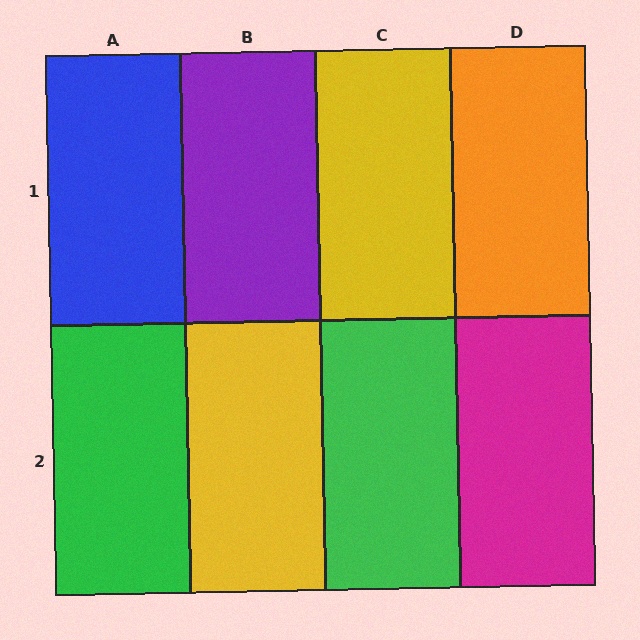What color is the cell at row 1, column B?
Purple.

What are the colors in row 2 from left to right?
Green, yellow, green, magenta.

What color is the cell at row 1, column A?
Blue.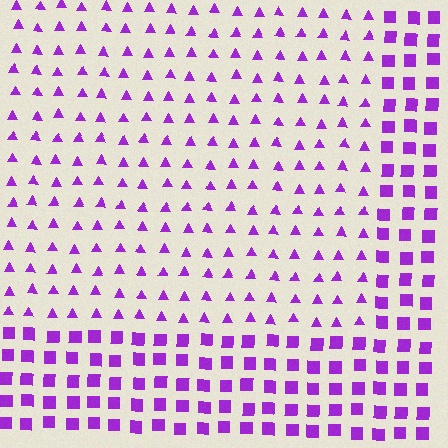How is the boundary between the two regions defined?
The boundary is defined by a change in element shape: triangles inside vs. squares outside. All elements share the same color and spacing.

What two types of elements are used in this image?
The image uses triangles inside the rectangle region and squares outside it.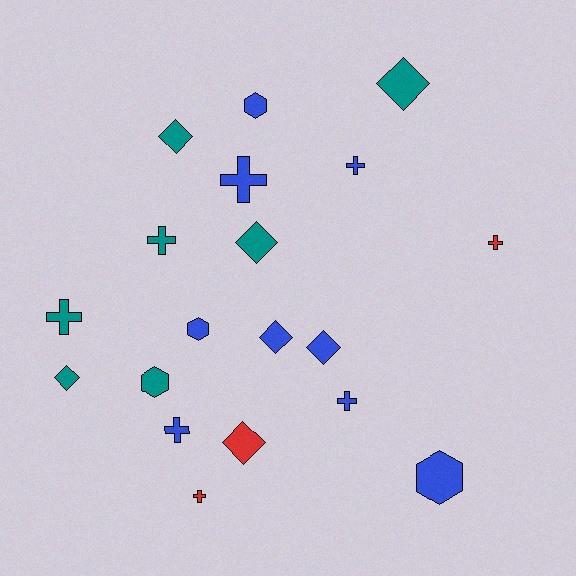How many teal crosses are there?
There are 2 teal crosses.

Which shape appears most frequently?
Cross, with 8 objects.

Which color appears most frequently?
Blue, with 9 objects.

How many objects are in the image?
There are 19 objects.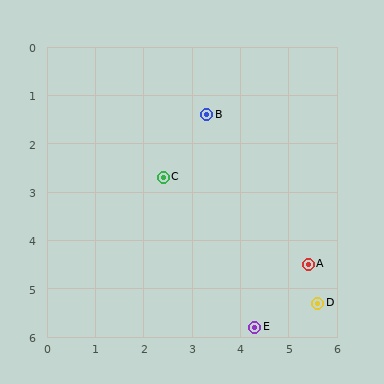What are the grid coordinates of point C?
Point C is at approximately (2.4, 2.7).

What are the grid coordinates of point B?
Point B is at approximately (3.3, 1.4).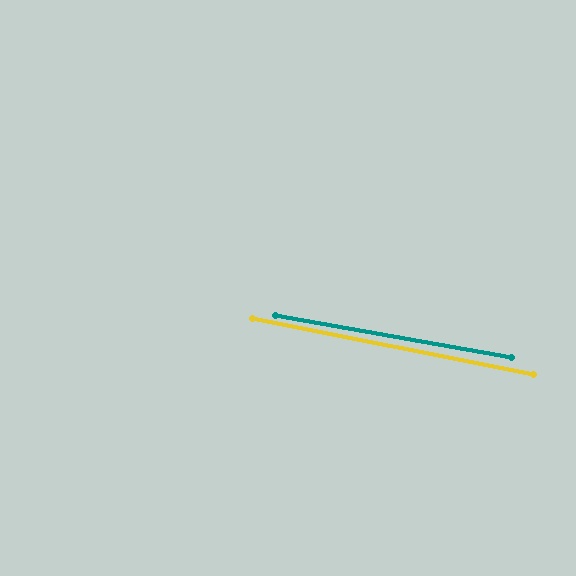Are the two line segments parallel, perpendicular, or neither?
Parallel — their directions differ by only 1.1°.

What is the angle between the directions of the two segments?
Approximately 1 degree.